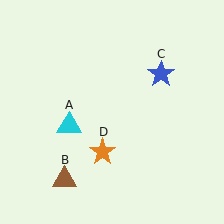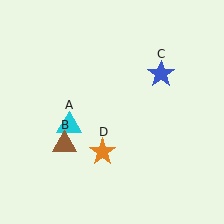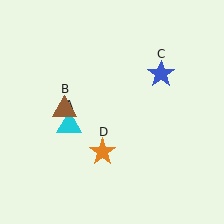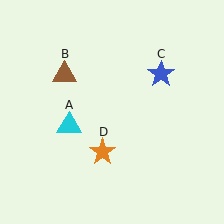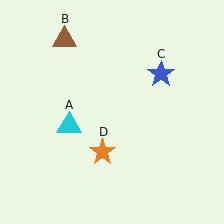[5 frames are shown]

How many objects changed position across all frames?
1 object changed position: brown triangle (object B).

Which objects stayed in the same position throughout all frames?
Cyan triangle (object A) and blue star (object C) and orange star (object D) remained stationary.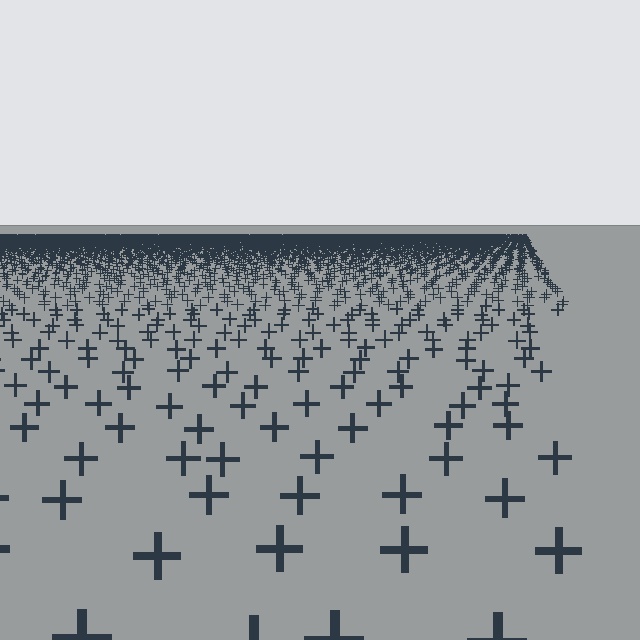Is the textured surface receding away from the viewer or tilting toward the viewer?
The surface is receding away from the viewer. Texture elements get smaller and denser toward the top.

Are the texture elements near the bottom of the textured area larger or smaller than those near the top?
Larger. Near the bottom, elements are closer to the viewer and appear at a bigger on-screen size.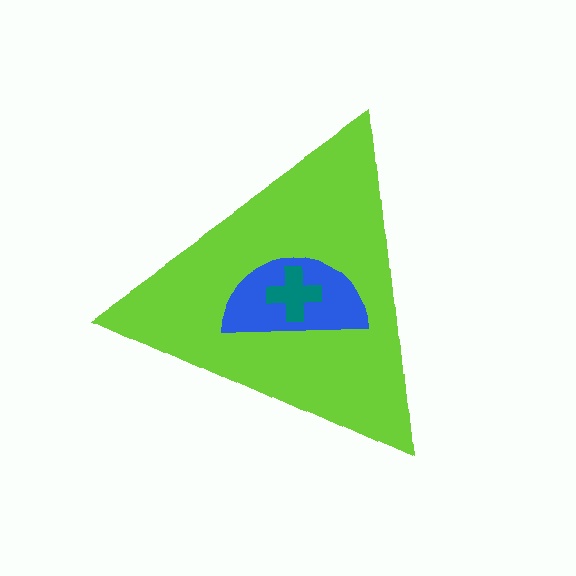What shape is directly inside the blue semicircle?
The teal cross.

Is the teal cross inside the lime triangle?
Yes.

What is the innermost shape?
The teal cross.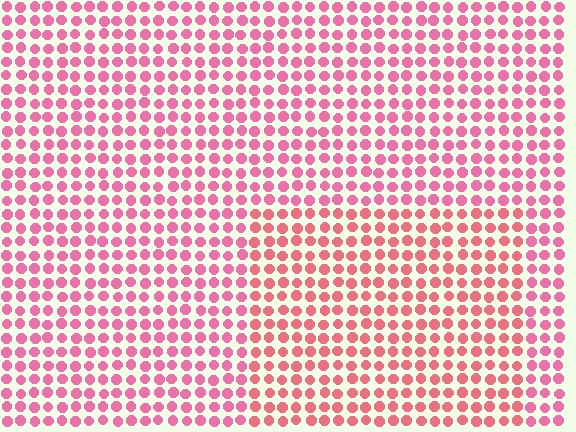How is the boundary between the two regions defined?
The boundary is defined purely by a slight shift in hue (about 21 degrees). Spacing, size, and orientation are identical on both sides.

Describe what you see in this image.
The image is filled with small pink elements in a uniform arrangement. A rectangle-shaped region is visible where the elements are tinted to a slightly different hue, forming a subtle color boundary.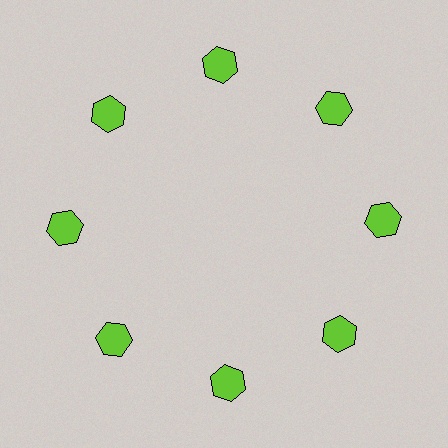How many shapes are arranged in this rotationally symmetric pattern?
There are 8 shapes, arranged in 8 groups of 1.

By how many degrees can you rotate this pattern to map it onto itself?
The pattern maps onto itself every 45 degrees of rotation.